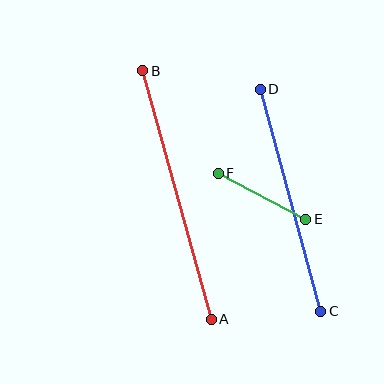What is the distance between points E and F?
The distance is approximately 99 pixels.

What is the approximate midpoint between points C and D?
The midpoint is at approximately (290, 200) pixels.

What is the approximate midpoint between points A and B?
The midpoint is at approximately (177, 195) pixels.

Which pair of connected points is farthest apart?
Points A and B are farthest apart.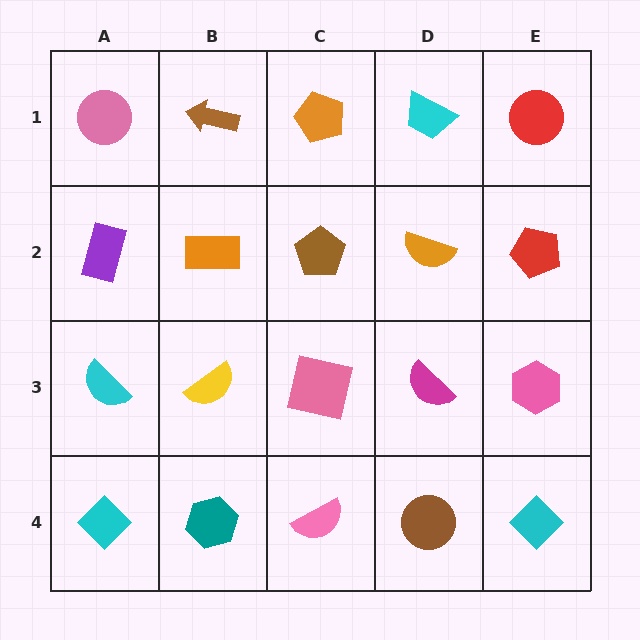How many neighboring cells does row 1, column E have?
2.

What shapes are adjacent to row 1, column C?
A brown pentagon (row 2, column C), a brown arrow (row 1, column B), a cyan trapezoid (row 1, column D).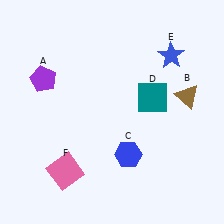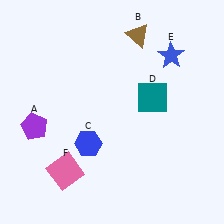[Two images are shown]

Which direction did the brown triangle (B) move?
The brown triangle (B) moved up.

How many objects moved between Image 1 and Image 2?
3 objects moved between the two images.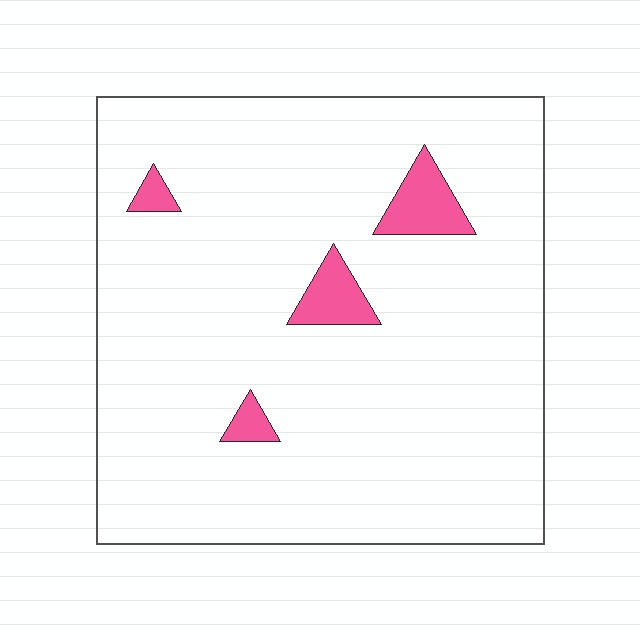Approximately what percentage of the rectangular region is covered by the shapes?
Approximately 5%.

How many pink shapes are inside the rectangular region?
4.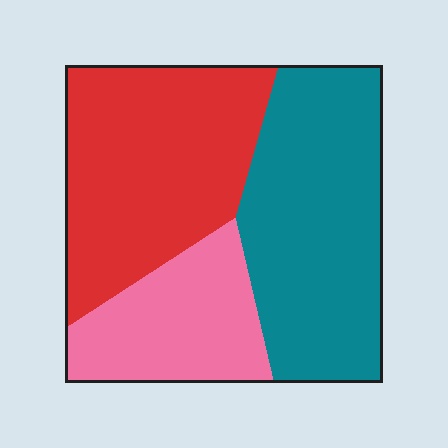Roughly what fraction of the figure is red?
Red takes up about three eighths (3/8) of the figure.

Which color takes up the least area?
Pink, at roughly 20%.